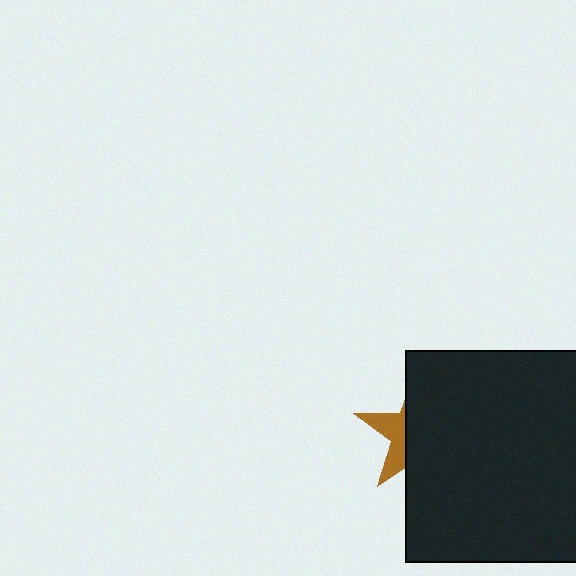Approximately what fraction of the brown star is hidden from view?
Roughly 67% of the brown star is hidden behind the black square.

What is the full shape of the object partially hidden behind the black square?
The partially hidden object is a brown star.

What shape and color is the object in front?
The object in front is a black square.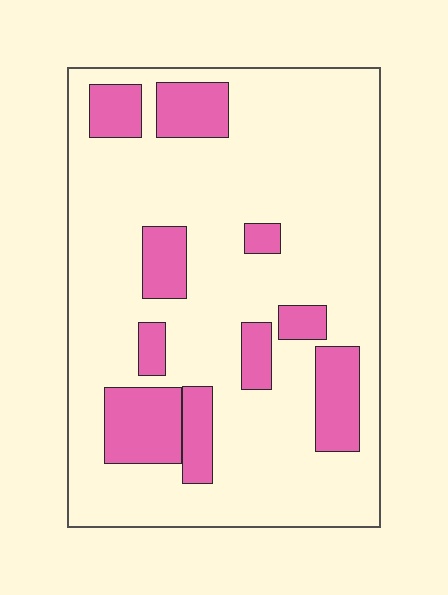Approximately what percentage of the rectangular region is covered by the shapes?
Approximately 20%.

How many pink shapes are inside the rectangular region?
10.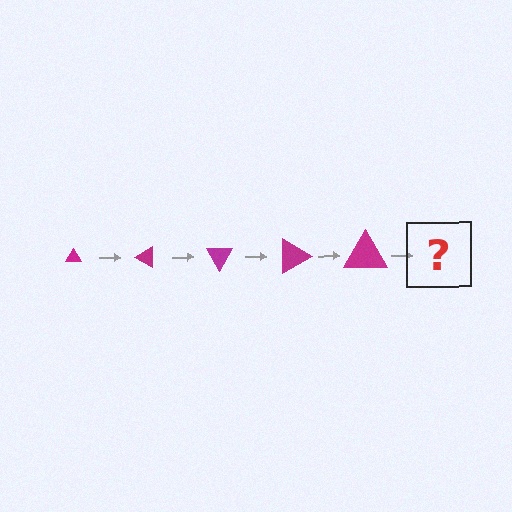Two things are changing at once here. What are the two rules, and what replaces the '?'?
The two rules are that the triangle grows larger each step and it rotates 30 degrees each step. The '?' should be a triangle, larger than the previous one and rotated 150 degrees from the start.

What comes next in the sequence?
The next element should be a triangle, larger than the previous one and rotated 150 degrees from the start.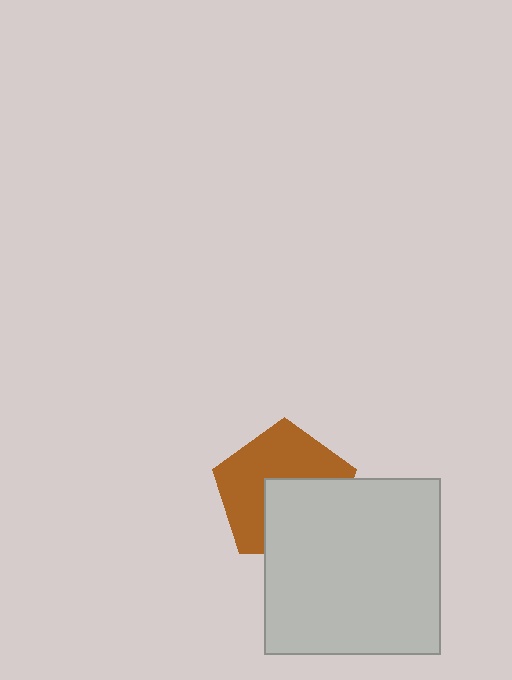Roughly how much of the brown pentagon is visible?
About half of it is visible (roughly 57%).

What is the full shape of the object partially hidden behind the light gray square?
The partially hidden object is a brown pentagon.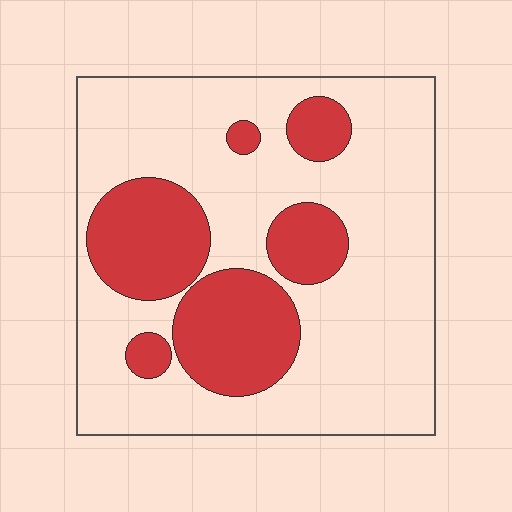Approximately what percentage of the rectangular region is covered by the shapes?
Approximately 30%.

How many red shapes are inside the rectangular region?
6.